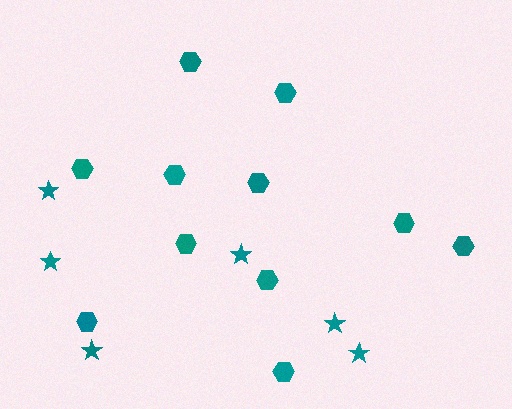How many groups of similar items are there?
There are 2 groups: one group of stars (6) and one group of hexagons (11).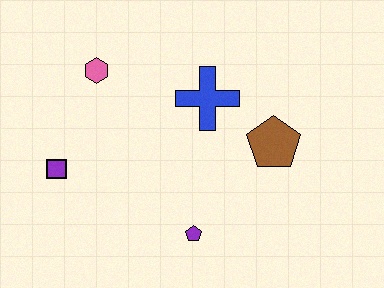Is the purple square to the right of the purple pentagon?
No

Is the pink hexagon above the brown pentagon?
Yes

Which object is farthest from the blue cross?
The purple square is farthest from the blue cross.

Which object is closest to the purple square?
The pink hexagon is closest to the purple square.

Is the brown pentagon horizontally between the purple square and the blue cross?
No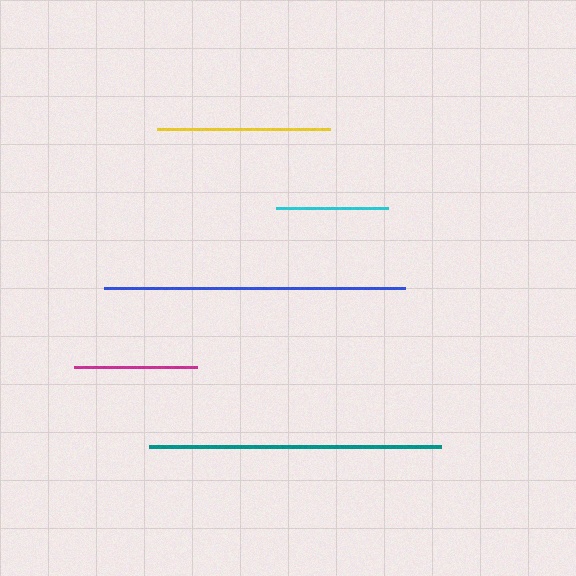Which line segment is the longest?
The blue line is the longest at approximately 300 pixels.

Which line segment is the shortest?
The cyan line is the shortest at approximately 112 pixels.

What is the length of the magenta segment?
The magenta segment is approximately 123 pixels long.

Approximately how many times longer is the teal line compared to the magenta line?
The teal line is approximately 2.4 times the length of the magenta line.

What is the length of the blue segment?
The blue segment is approximately 300 pixels long.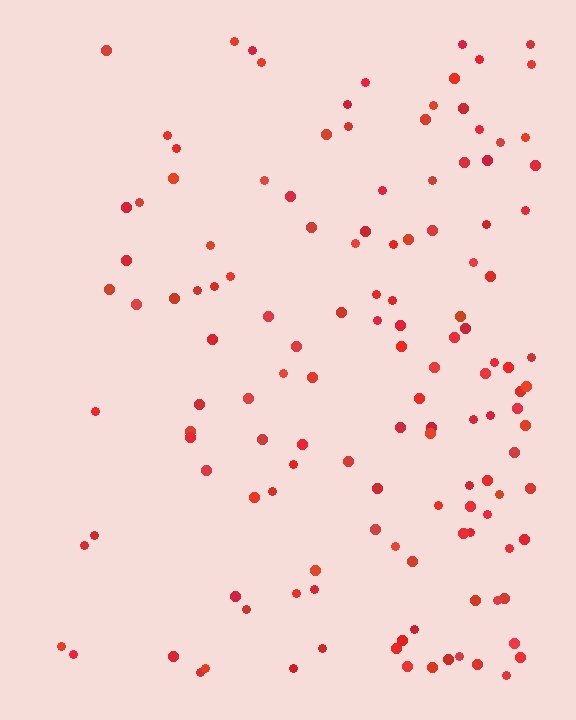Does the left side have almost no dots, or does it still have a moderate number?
Still a moderate number, just noticeably fewer than the right.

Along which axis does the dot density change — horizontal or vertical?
Horizontal.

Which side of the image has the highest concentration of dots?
The right.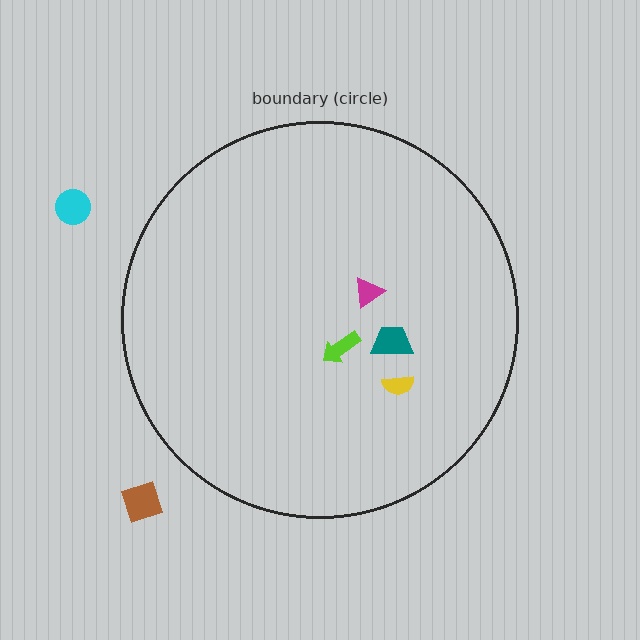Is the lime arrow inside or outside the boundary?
Inside.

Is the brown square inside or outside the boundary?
Outside.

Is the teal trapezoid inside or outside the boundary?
Inside.